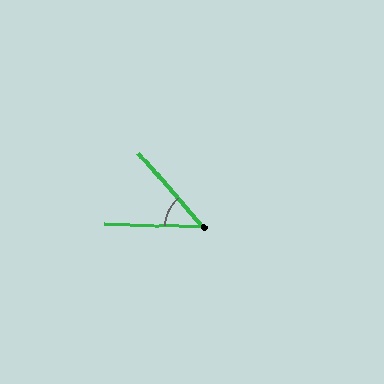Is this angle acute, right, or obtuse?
It is acute.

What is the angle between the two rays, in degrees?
Approximately 47 degrees.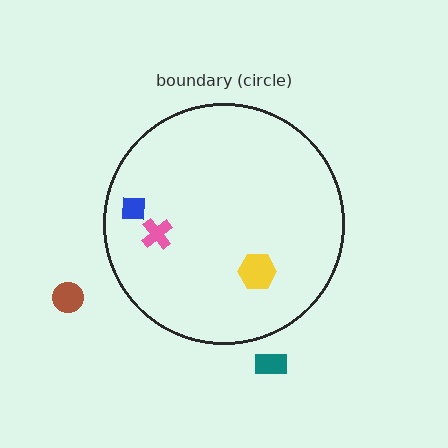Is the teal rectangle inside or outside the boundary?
Outside.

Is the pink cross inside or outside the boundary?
Inside.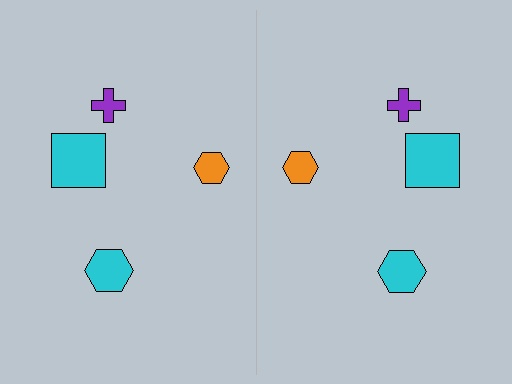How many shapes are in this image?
There are 8 shapes in this image.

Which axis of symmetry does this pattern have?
The pattern has a vertical axis of symmetry running through the center of the image.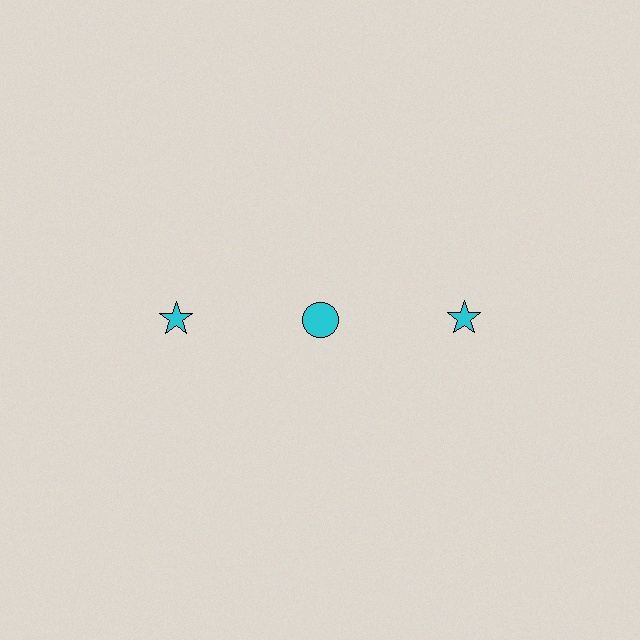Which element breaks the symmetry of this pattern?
The cyan circle in the top row, second from left column breaks the symmetry. All other shapes are cyan stars.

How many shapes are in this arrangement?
There are 3 shapes arranged in a grid pattern.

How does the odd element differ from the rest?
It has a different shape: circle instead of star.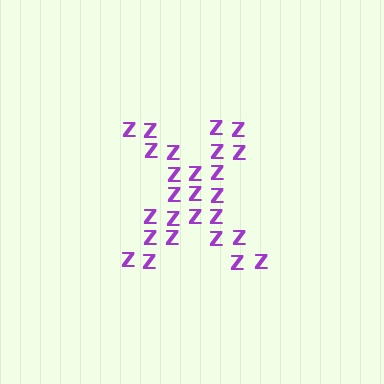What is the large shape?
The large shape is the letter X.